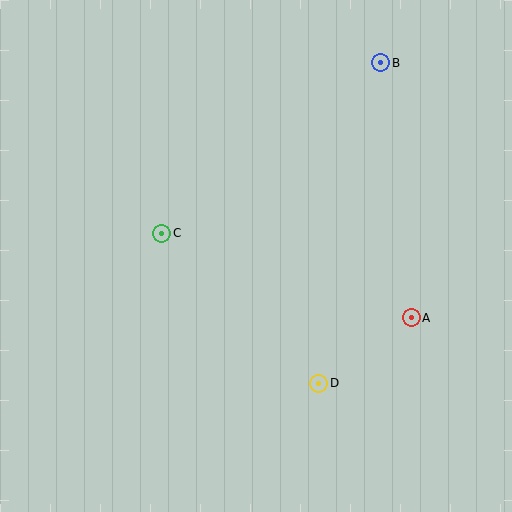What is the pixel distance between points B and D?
The distance between B and D is 327 pixels.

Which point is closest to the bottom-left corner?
Point C is closest to the bottom-left corner.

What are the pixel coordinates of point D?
Point D is at (319, 383).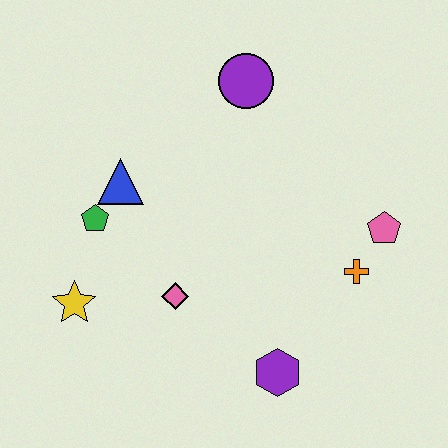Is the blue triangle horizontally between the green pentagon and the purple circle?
Yes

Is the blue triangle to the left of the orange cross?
Yes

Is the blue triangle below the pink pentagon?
No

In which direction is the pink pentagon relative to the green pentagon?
The pink pentagon is to the right of the green pentagon.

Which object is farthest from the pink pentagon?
The yellow star is farthest from the pink pentagon.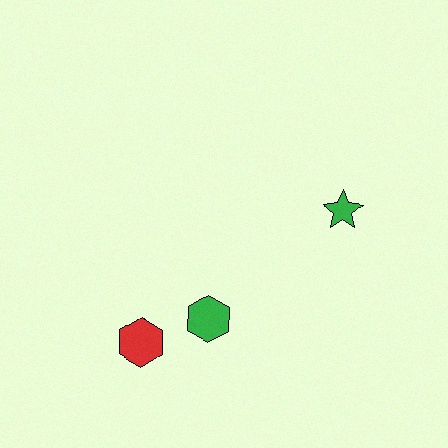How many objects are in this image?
There are 3 objects.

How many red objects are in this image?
There is 1 red object.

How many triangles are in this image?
There are no triangles.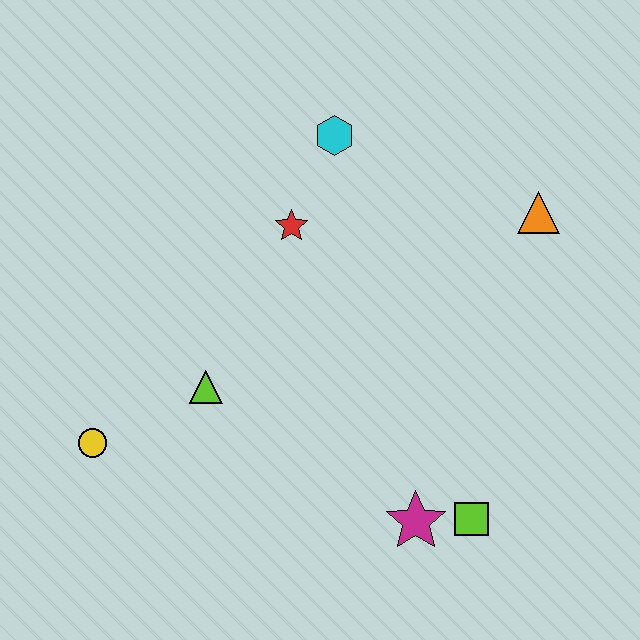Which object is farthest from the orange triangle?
The yellow circle is farthest from the orange triangle.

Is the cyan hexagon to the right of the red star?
Yes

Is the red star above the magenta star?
Yes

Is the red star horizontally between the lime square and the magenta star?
No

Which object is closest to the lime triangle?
The yellow circle is closest to the lime triangle.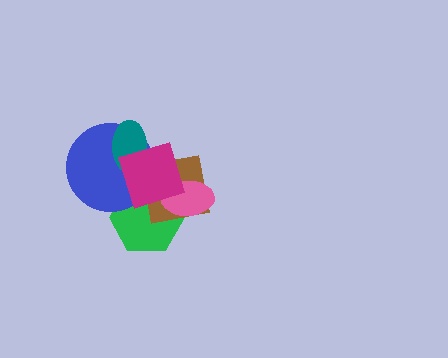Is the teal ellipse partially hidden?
Yes, it is partially covered by another shape.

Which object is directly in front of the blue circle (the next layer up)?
The teal ellipse is directly in front of the blue circle.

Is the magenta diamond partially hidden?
No, no other shape covers it.